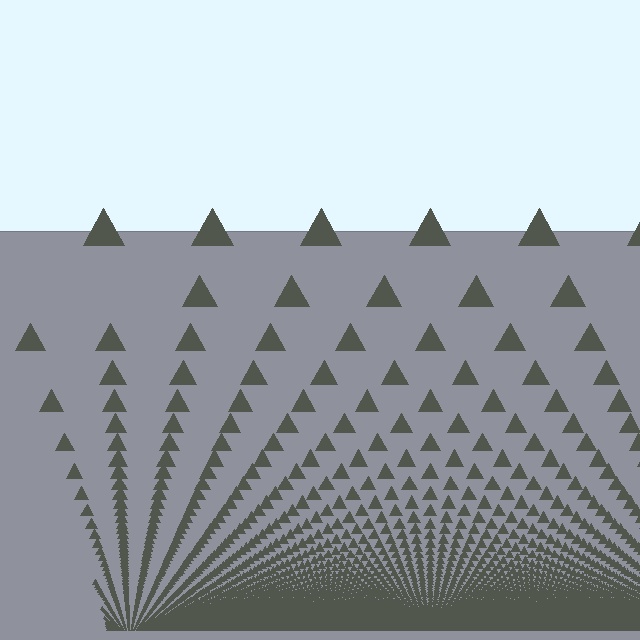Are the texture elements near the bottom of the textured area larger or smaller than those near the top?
Smaller. The gradient is inverted — elements near the bottom are smaller and denser.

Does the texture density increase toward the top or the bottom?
Density increases toward the bottom.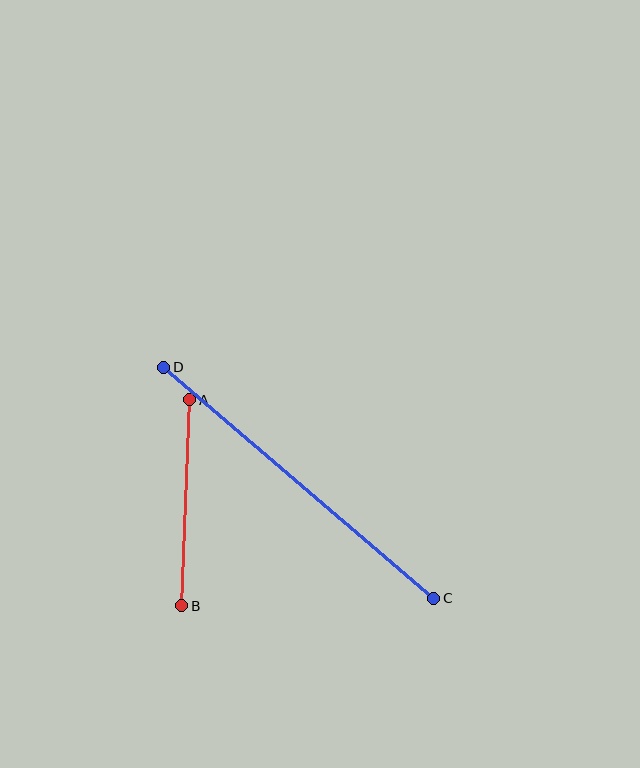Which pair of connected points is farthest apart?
Points C and D are farthest apart.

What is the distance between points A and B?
The distance is approximately 206 pixels.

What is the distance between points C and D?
The distance is approximately 355 pixels.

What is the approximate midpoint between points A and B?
The midpoint is at approximately (186, 503) pixels.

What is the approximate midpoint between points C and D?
The midpoint is at approximately (299, 483) pixels.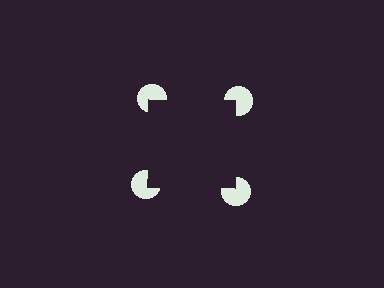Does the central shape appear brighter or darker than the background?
It typically appears slightly darker than the background, even though no actual brightness change is drawn.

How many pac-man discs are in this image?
There are 4 — one at each vertex of the illusory square.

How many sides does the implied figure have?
4 sides.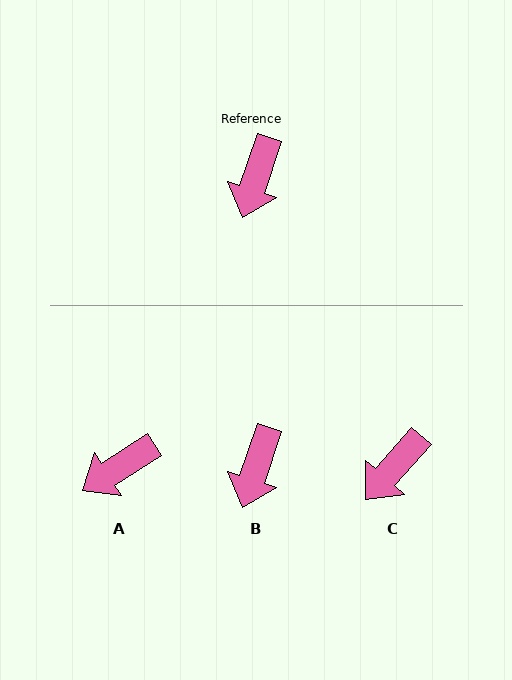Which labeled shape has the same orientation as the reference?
B.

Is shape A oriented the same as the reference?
No, it is off by about 39 degrees.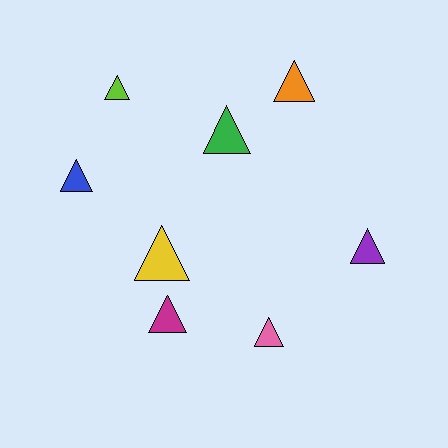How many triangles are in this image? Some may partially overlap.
There are 8 triangles.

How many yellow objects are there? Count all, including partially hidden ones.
There is 1 yellow object.